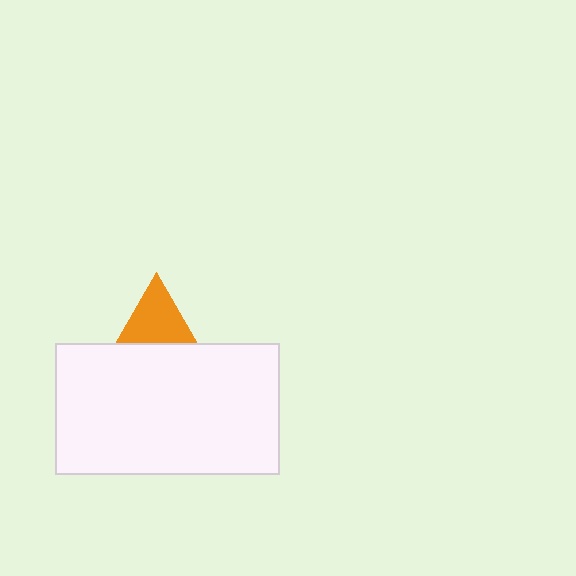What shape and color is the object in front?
The object in front is a white rectangle.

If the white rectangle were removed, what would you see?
You would see the complete orange triangle.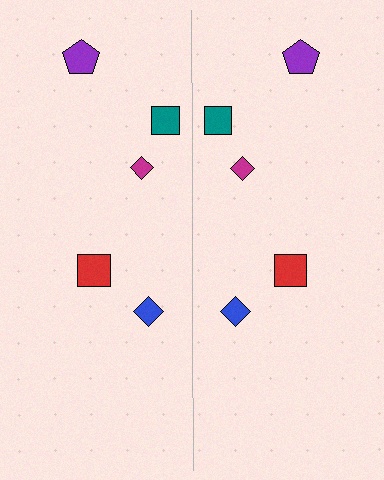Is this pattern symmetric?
Yes, this pattern has bilateral (reflection) symmetry.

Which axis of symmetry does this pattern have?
The pattern has a vertical axis of symmetry running through the center of the image.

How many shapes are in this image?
There are 10 shapes in this image.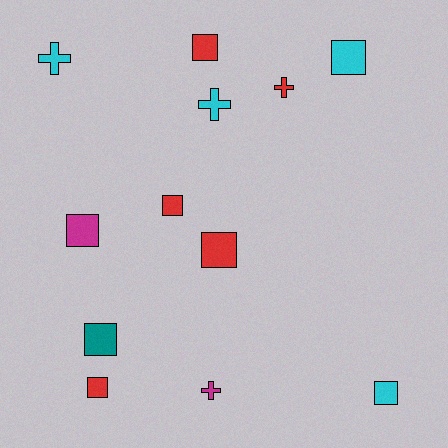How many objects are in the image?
There are 12 objects.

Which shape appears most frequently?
Square, with 8 objects.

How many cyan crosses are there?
There are 2 cyan crosses.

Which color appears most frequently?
Red, with 5 objects.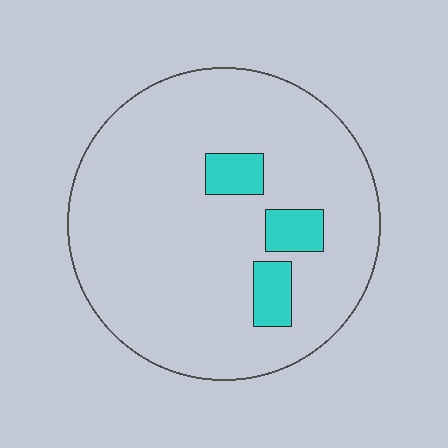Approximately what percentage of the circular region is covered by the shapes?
Approximately 10%.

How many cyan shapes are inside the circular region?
3.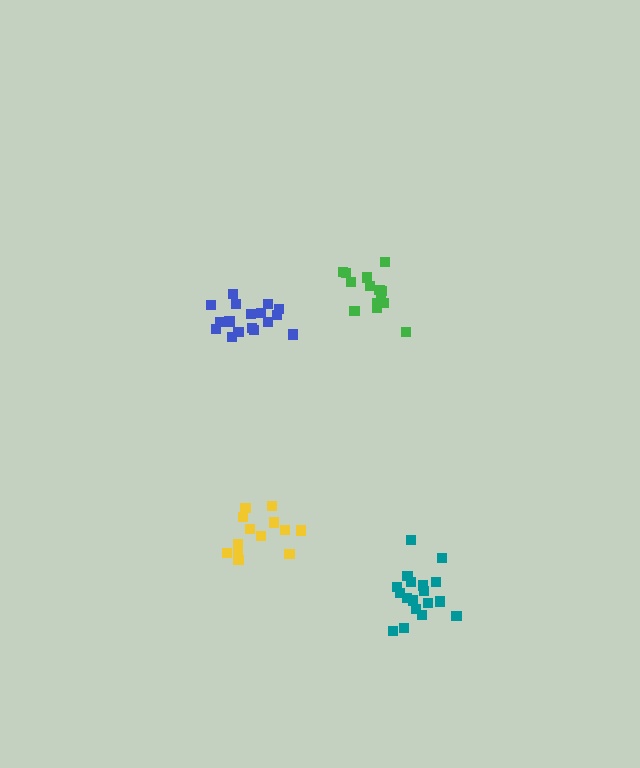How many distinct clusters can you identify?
There are 4 distinct clusters.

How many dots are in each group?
Group 1: 18 dots, Group 2: 14 dots, Group 3: 17 dots, Group 4: 13 dots (62 total).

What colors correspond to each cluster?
The clusters are colored: teal, green, blue, yellow.